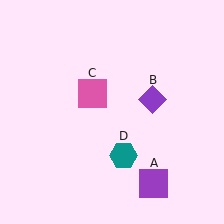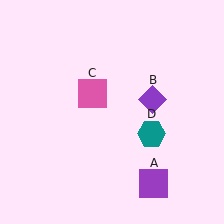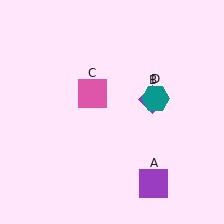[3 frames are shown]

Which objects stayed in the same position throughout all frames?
Purple square (object A) and purple diamond (object B) and pink square (object C) remained stationary.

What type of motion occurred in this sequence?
The teal hexagon (object D) rotated counterclockwise around the center of the scene.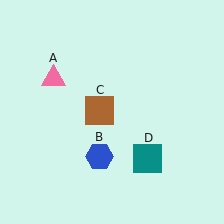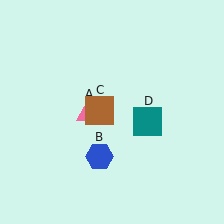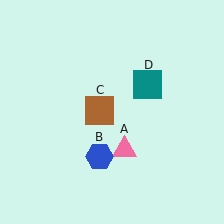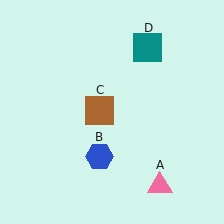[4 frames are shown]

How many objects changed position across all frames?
2 objects changed position: pink triangle (object A), teal square (object D).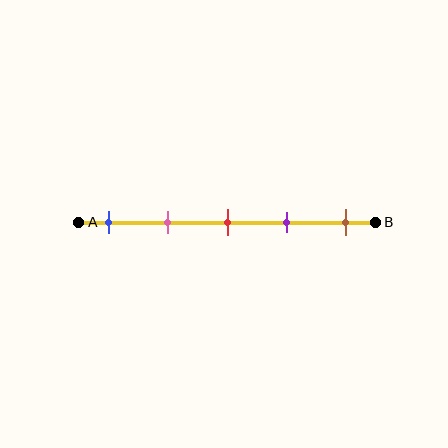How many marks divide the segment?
There are 5 marks dividing the segment.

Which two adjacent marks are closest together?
The red and purple marks are the closest adjacent pair.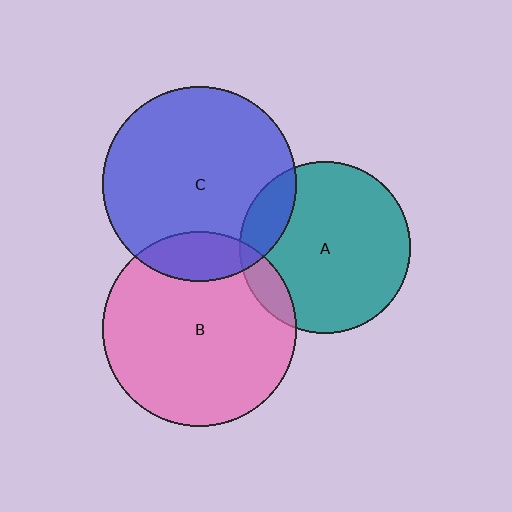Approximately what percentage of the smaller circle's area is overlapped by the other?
Approximately 15%.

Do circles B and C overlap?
Yes.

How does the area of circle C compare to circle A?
Approximately 1.3 times.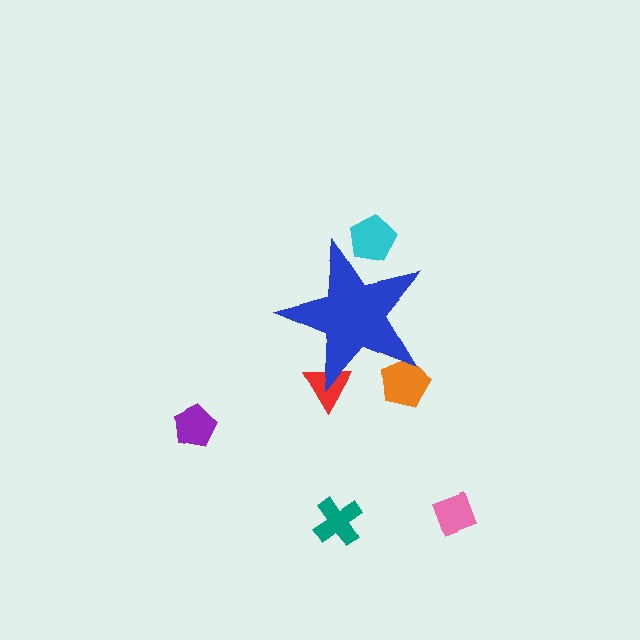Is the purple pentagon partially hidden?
No, the purple pentagon is fully visible.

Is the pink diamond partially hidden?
No, the pink diamond is fully visible.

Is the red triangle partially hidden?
Yes, the red triangle is partially hidden behind the blue star.